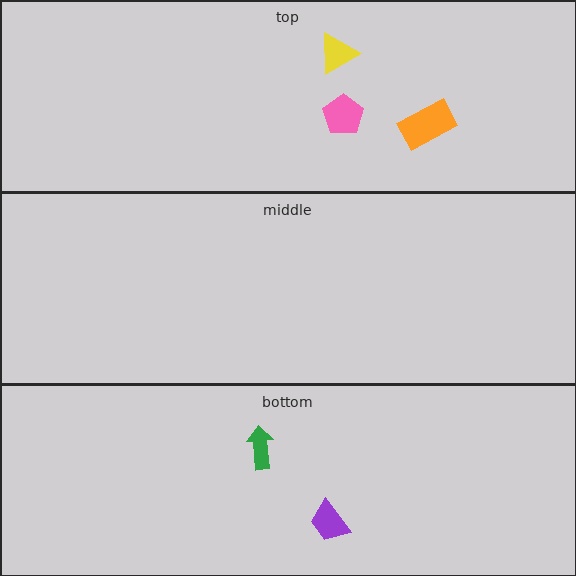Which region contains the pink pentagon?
The top region.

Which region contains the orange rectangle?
The top region.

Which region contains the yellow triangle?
The top region.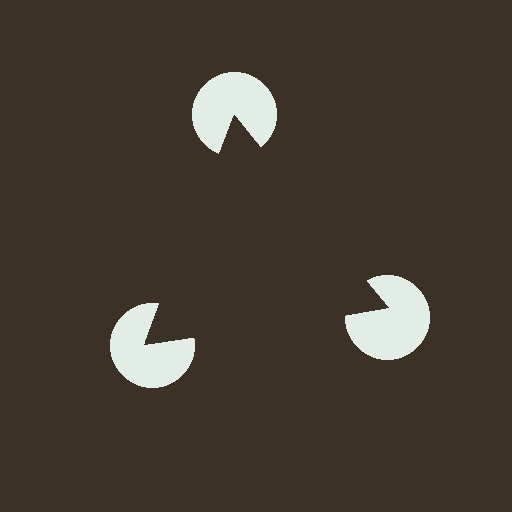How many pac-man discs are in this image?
There are 3 — one at each vertex of the illusory triangle.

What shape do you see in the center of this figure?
An illusory triangle — its edges are inferred from the aligned wedge cuts in the pac-man discs, not physically drawn.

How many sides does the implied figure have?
3 sides.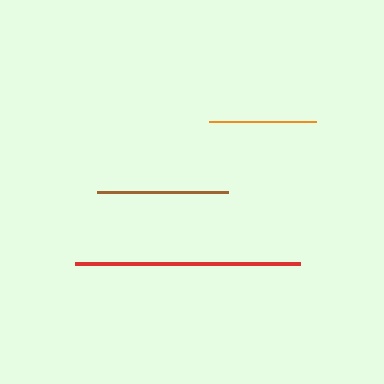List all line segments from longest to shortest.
From longest to shortest: red, brown, orange.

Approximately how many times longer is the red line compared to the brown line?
The red line is approximately 1.7 times the length of the brown line.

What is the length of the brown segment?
The brown segment is approximately 132 pixels long.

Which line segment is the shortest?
The orange line is the shortest at approximately 107 pixels.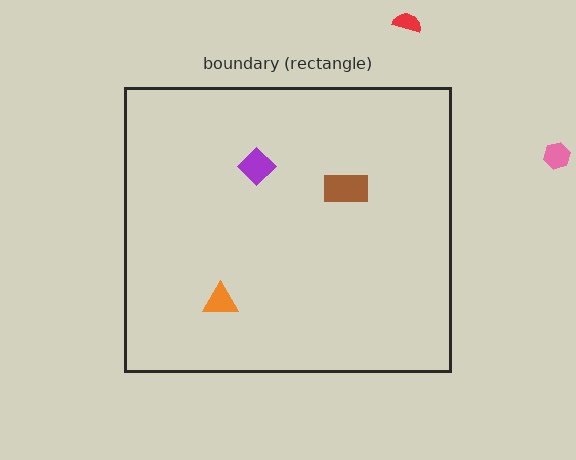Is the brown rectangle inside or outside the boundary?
Inside.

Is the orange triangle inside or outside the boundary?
Inside.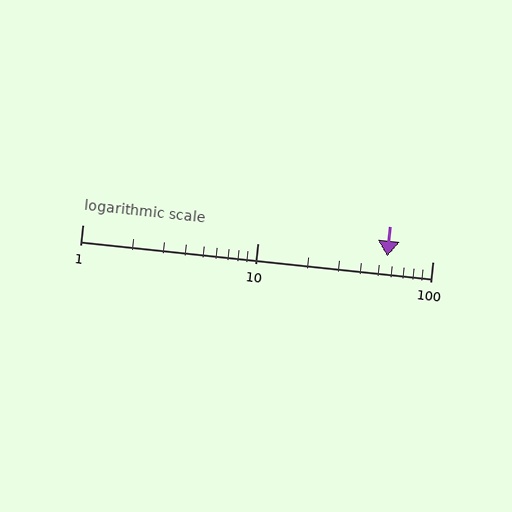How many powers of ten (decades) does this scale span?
The scale spans 2 decades, from 1 to 100.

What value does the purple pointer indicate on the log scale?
The pointer indicates approximately 55.